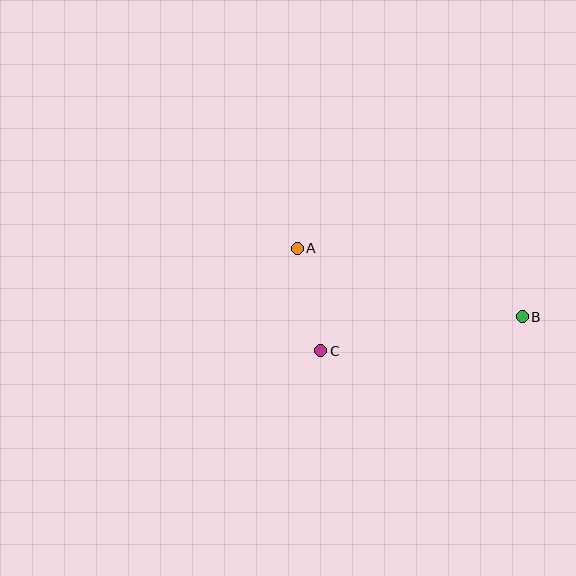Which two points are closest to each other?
Points A and C are closest to each other.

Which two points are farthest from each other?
Points A and B are farthest from each other.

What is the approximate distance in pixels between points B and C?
The distance between B and C is approximately 204 pixels.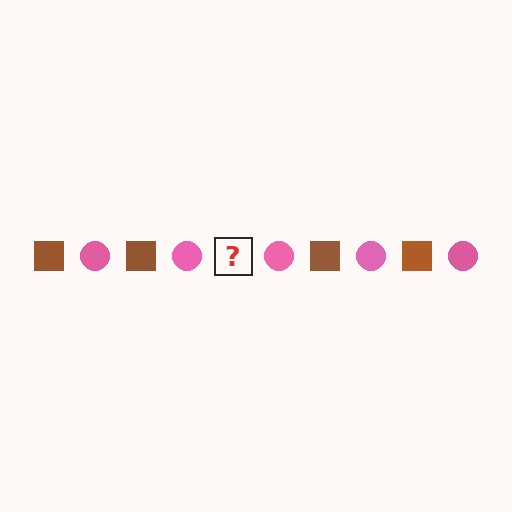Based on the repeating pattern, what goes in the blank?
The blank should be a brown square.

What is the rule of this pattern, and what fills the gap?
The rule is that the pattern alternates between brown square and pink circle. The gap should be filled with a brown square.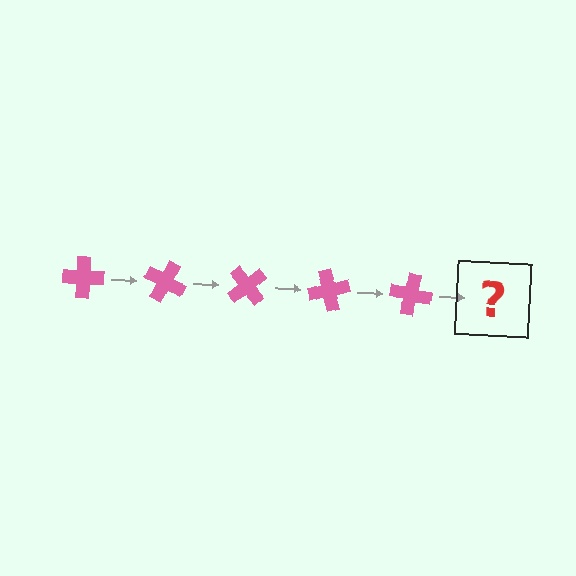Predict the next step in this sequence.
The next step is a pink cross rotated 125 degrees.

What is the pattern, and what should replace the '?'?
The pattern is that the cross rotates 25 degrees each step. The '?' should be a pink cross rotated 125 degrees.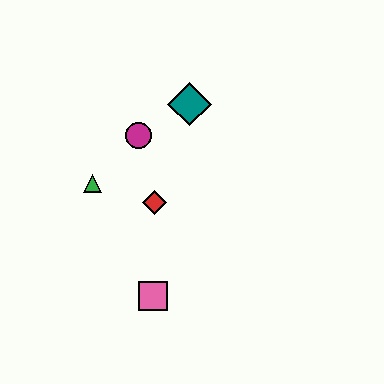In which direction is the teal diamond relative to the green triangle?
The teal diamond is to the right of the green triangle.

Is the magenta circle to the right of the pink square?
No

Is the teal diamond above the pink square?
Yes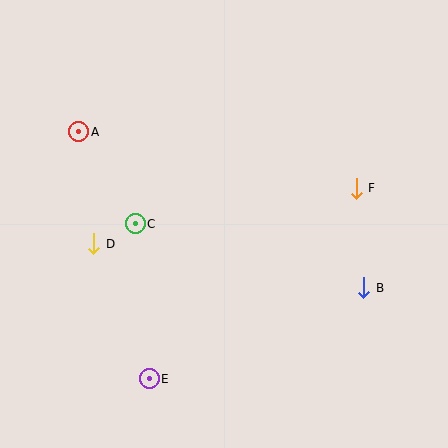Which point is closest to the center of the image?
Point C at (135, 224) is closest to the center.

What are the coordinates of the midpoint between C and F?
The midpoint between C and F is at (246, 206).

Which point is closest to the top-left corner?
Point A is closest to the top-left corner.